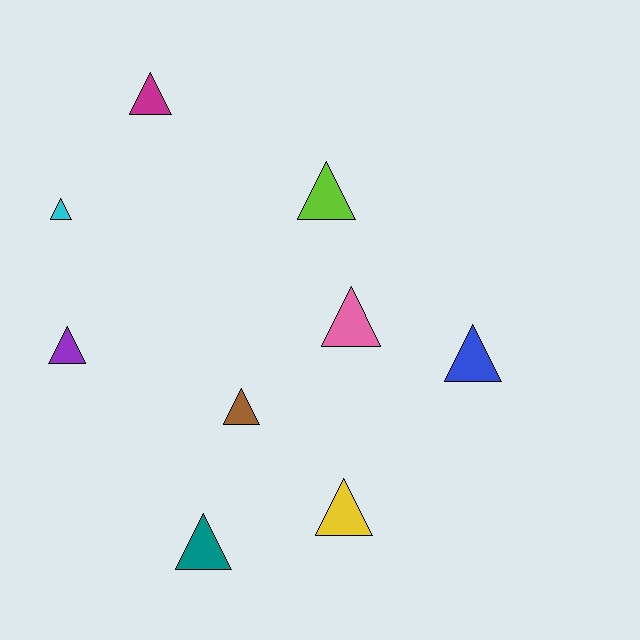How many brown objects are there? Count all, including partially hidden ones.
There is 1 brown object.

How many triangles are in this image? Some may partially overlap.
There are 9 triangles.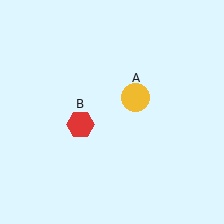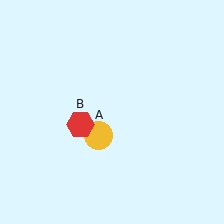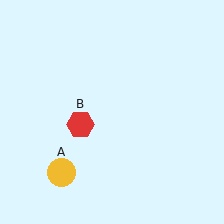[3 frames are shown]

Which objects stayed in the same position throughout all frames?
Red hexagon (object B) remained stationary.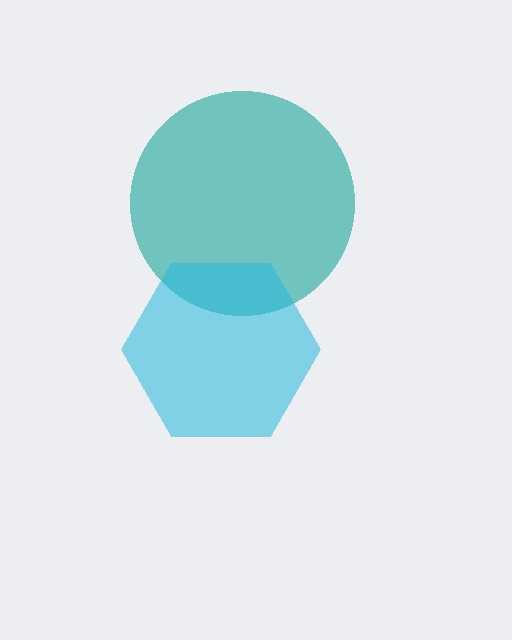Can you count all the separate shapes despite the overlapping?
Yes, there are 2 separate shapes.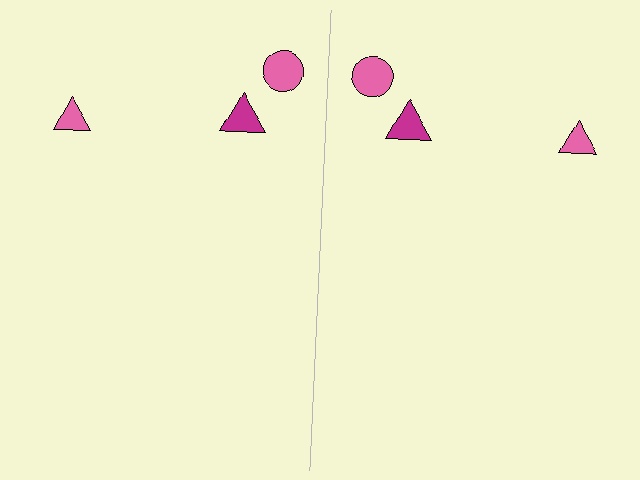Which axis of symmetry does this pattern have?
The pattern has a vertical axis of symmetry running through the center of the image.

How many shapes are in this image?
There are 6 shapes in this image.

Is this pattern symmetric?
Yes, this pattern has bilateral (reflection) symmetry.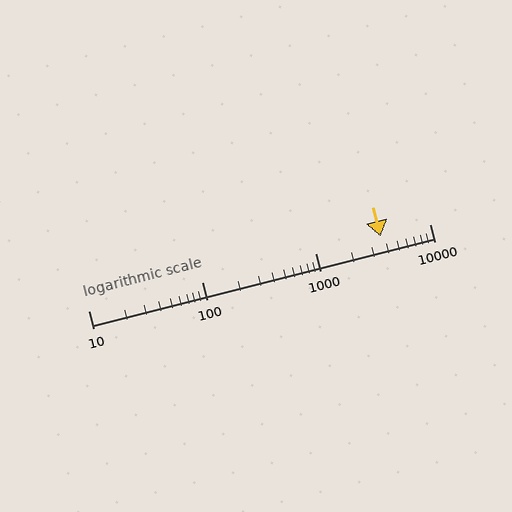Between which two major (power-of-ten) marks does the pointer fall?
The pointer is between 1000 and 10000.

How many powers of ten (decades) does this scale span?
The scale spans 3 decades, from 10 to 10000.